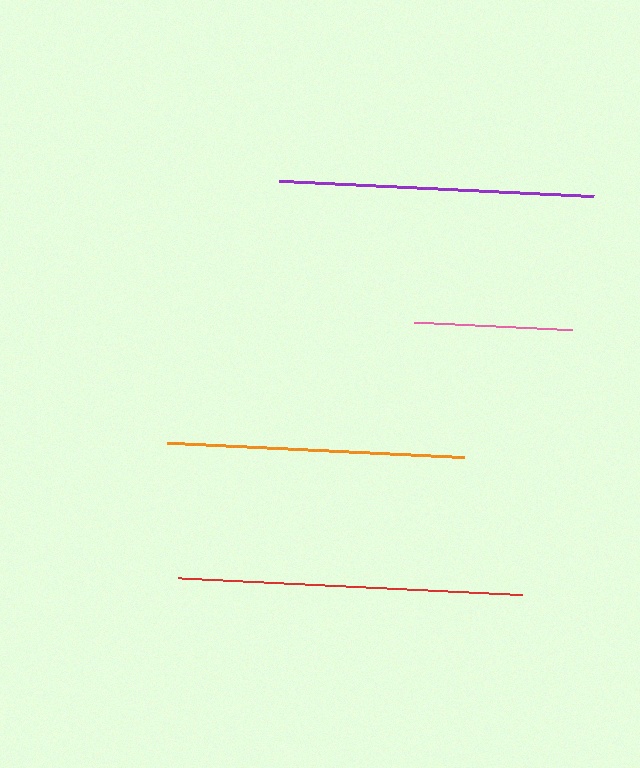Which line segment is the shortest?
The pink line is the shortest at approximately 158 pixels.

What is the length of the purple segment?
The purple segment is approximately 315 pixels long.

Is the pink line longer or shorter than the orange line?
The orange line is longer than the pink line.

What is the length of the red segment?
The red segment is approximately 344 pixels long.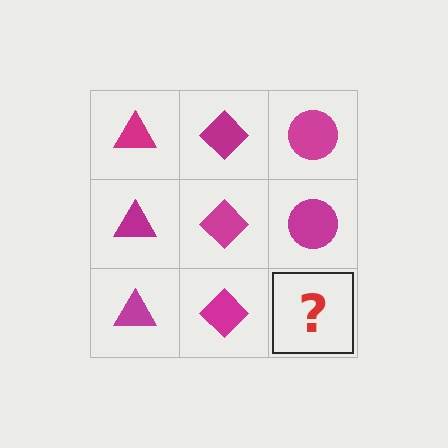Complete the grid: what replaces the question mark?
The question mark should be replaced with a magenta circle.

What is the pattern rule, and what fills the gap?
The rule is that each column has a consistent shape. The gap should be filled with a magenta circle.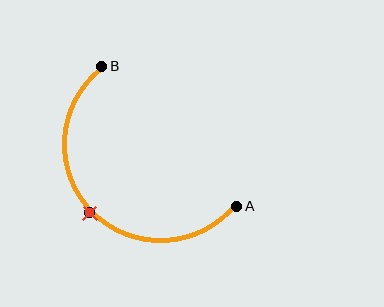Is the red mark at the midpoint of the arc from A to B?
Yes. The red mark lies on the arc at equal arc-length from both A and B — it is the arc midpoint.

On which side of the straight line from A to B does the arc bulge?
The arc bulges below and to the left of the straight line connecting A and B.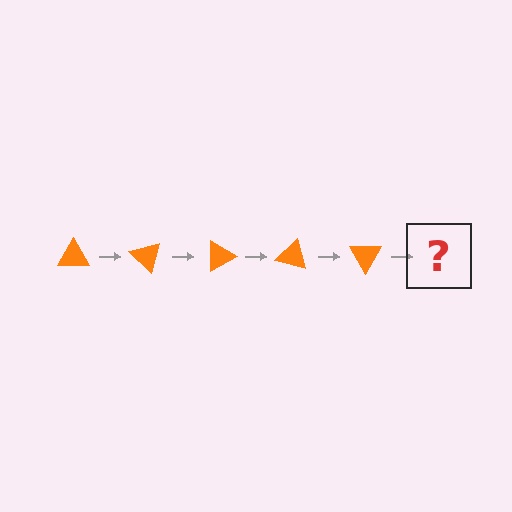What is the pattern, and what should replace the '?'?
The pattern is that the triangle rotates 45 degrees each step. The '?' should be an orange triangle rotated 225 degrees.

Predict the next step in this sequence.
The next step is an orange triangle rotated 225 degrees.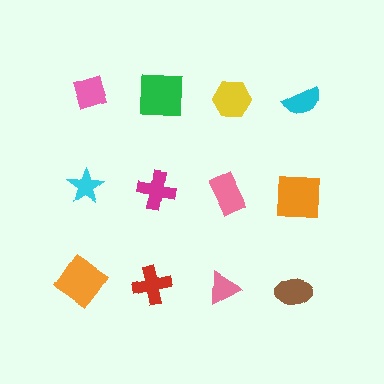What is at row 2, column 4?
An orange square.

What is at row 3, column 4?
A brown ellipse.